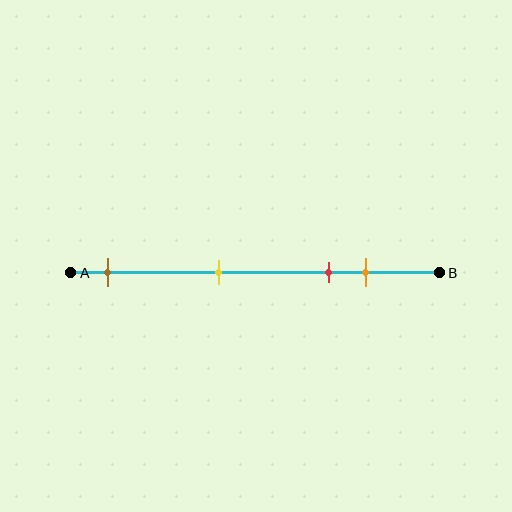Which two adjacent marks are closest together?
The red and orange marks are the closest adjacent pair.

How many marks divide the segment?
There are 4 marks dividing the segment.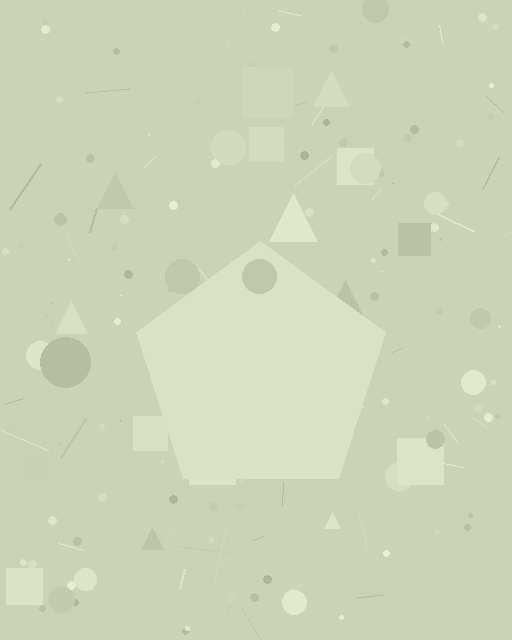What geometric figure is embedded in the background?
A pentagon is embedded in the background.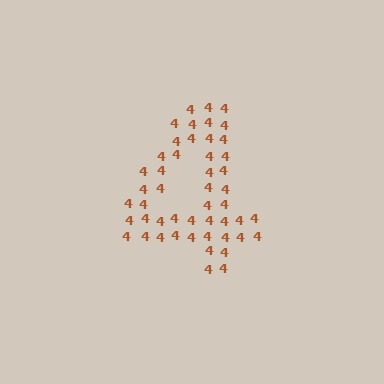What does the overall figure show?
The overall figure shows the digit 4.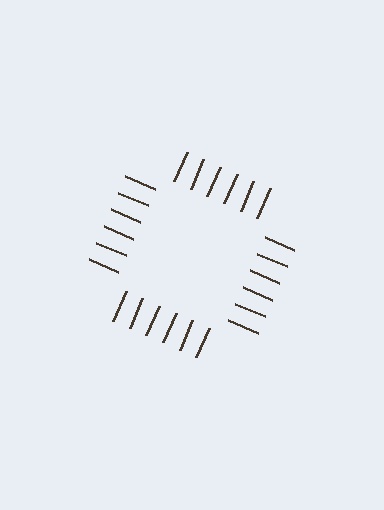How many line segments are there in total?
24 — 6 along each of the 4 edges.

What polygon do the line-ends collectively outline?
An illusory square — the line segments terminate on its edges but no continuous stroke is drawn.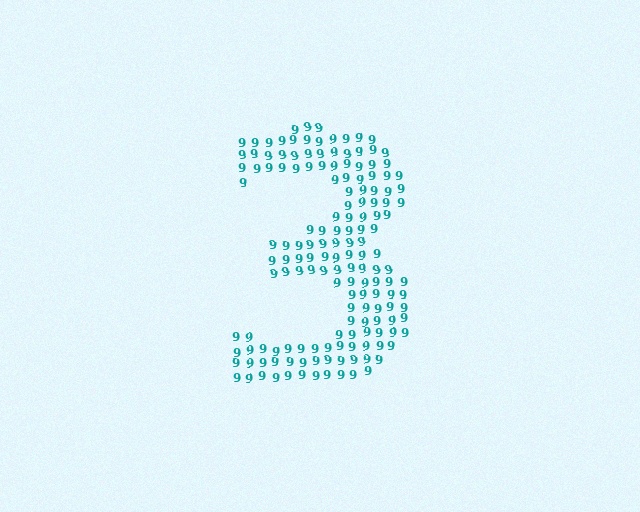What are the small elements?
The small elements are digit 9's.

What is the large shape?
The large shape is the digit 3.